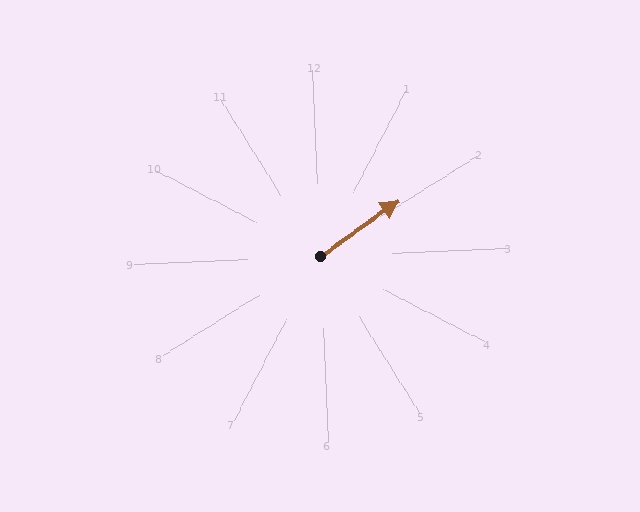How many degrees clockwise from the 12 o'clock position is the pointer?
Approximately 57 degrees.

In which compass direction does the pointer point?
Northeast.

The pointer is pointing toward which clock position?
Roughly 2 o'clock.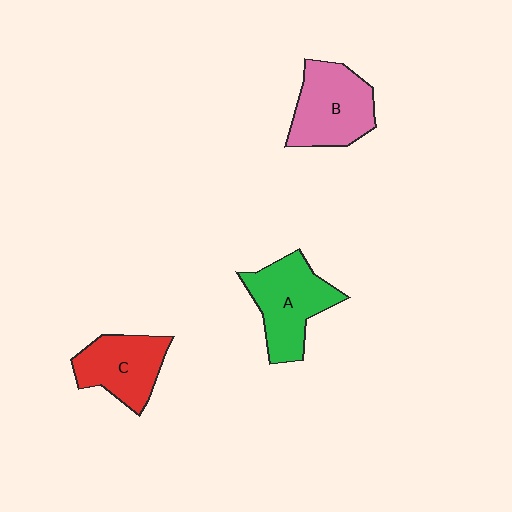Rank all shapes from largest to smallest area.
From largest to smallest: A (green), B (pink), C (red).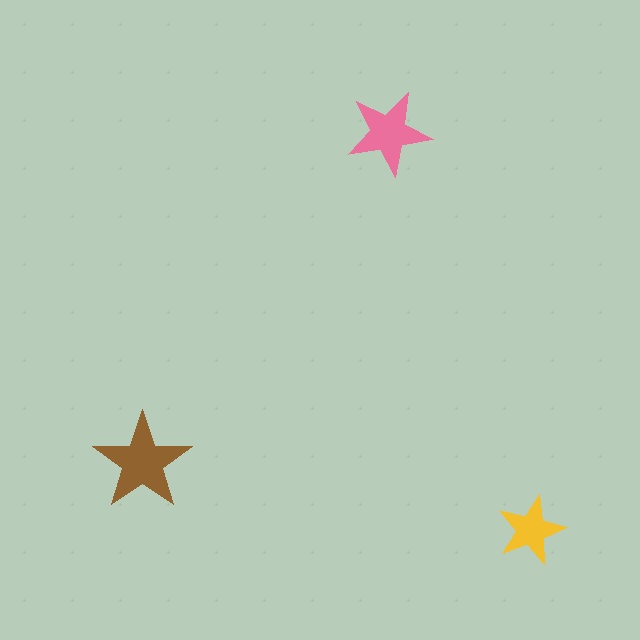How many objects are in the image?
There are 3 objects in the image.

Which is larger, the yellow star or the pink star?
The pink one.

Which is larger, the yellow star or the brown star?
The brown one.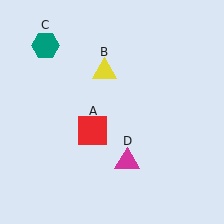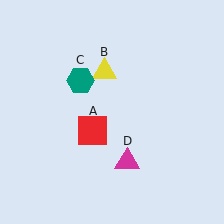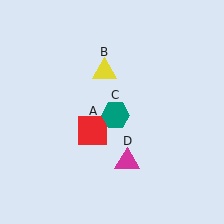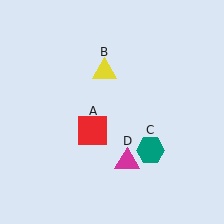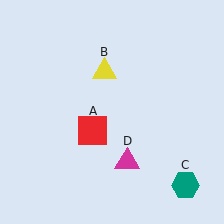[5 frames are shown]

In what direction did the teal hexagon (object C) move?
The teal hexagon (object C) moved down and to the right.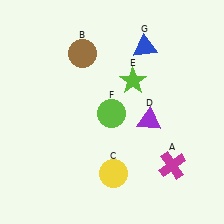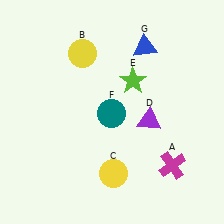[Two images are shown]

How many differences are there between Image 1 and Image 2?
There are 2 differences between the two images.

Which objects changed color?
B changed from brown to yellow. F changed from lime to teal.